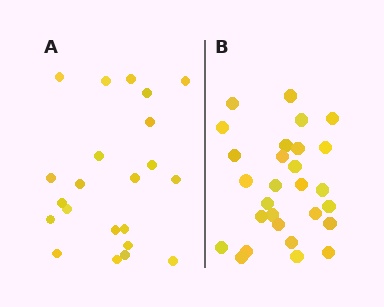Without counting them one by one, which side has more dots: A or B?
Region B (the right region) has more dots.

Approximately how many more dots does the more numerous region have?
Region B has about 6 more dots than region A.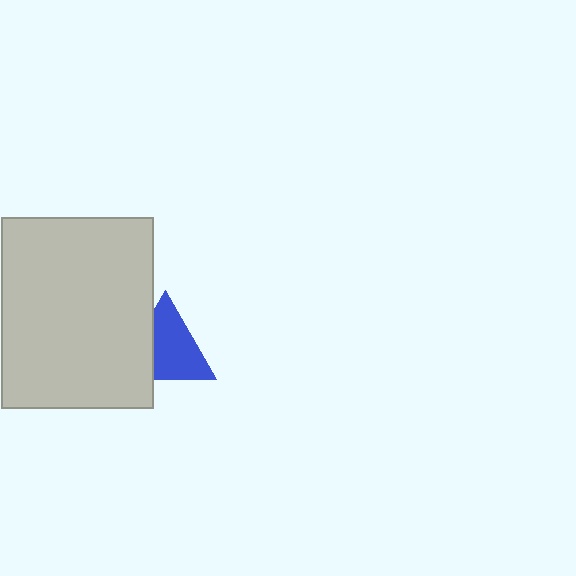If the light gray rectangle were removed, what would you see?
You would see the complete blue triangle.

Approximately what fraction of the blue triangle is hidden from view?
Roughly 30% of the blue triangle is hidden behind the light gray rectangle.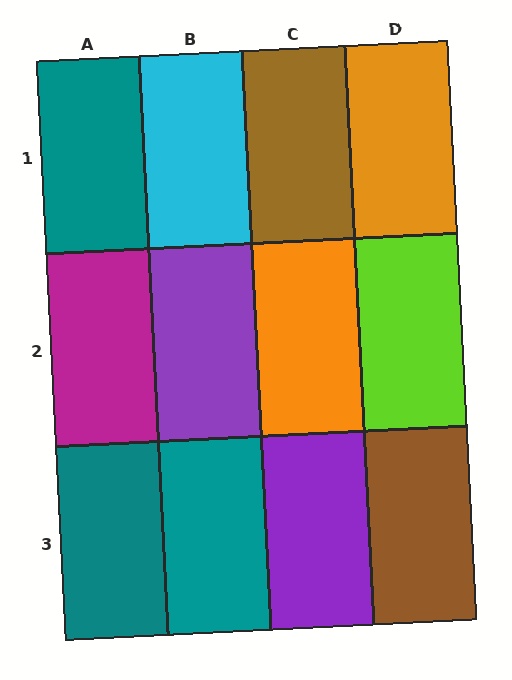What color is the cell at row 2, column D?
Lime.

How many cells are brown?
2 cells are brown.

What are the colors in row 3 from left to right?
Teal, teal, purple, brown.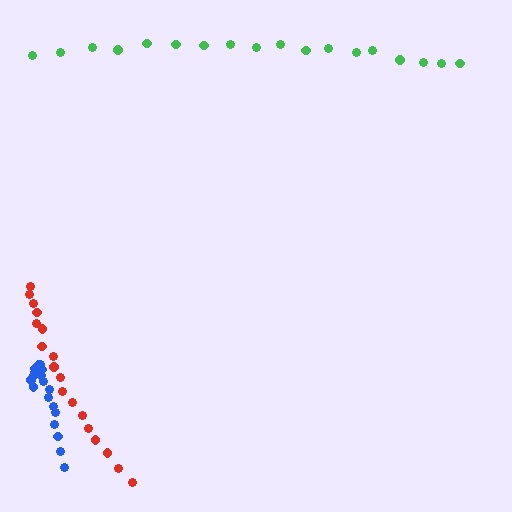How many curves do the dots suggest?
There are 3 distinct paths.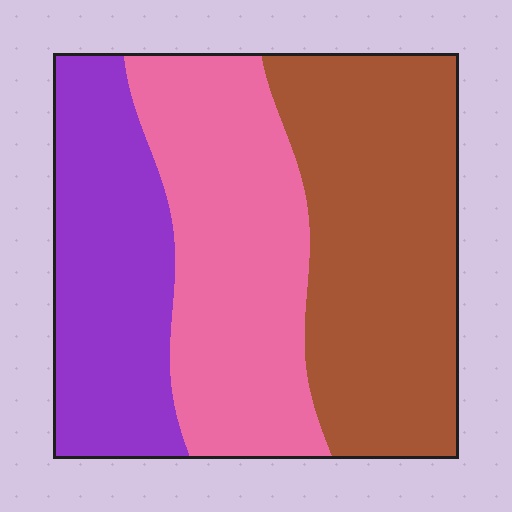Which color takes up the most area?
Brown, at roughly 40%.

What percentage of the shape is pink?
Pink covers about 35% of the shape.